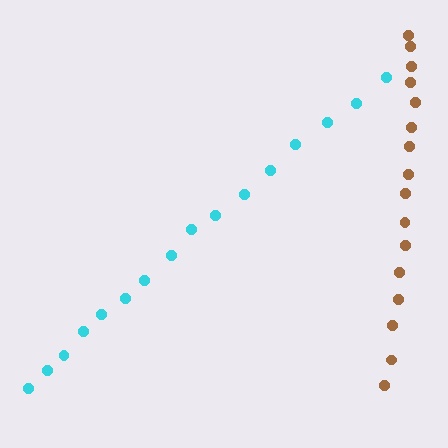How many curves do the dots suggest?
There are 2 distinct paths.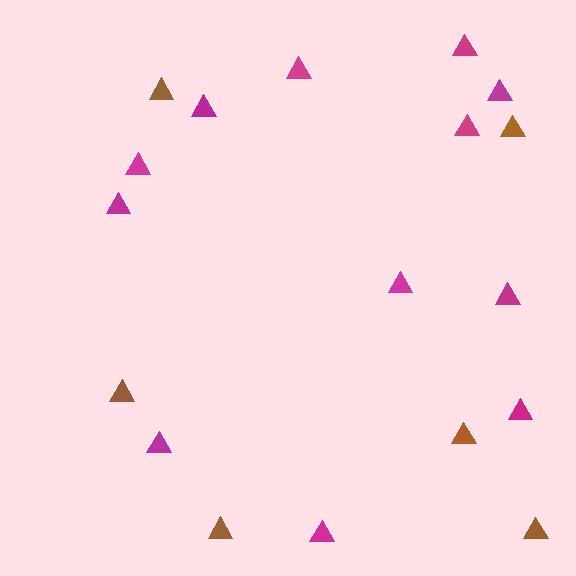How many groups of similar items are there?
There are 2 groups: one group of brown triangles (6) and one group of magenta triangles (12).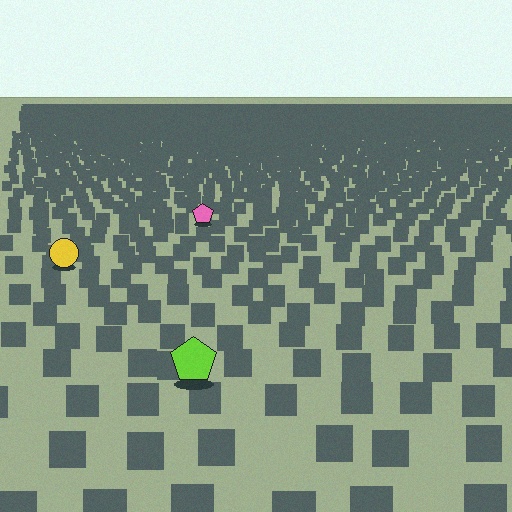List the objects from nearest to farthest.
From nearest to farthest: the lime pentagon, the yellow circle, the pink pentagon.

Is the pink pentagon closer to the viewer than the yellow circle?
No. The yellow circle is closer — you can tell from the texture gradient: the ground texture is coarser near it.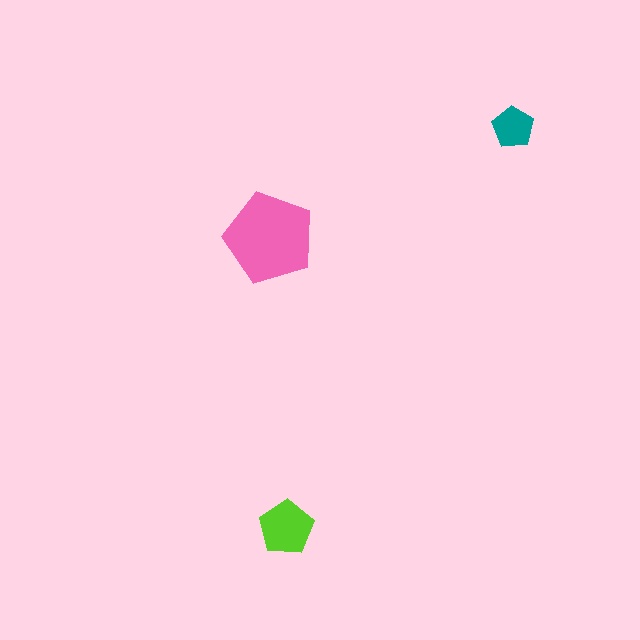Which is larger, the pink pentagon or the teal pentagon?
The pink one.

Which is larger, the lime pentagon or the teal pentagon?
The lime one.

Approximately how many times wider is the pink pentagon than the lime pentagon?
About 1.5 times wider.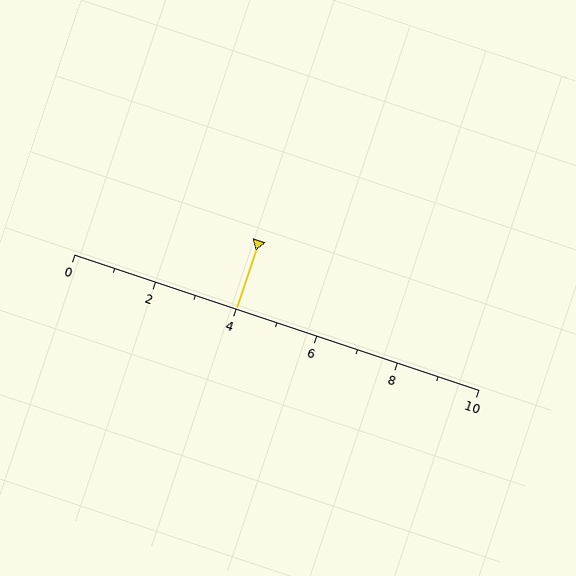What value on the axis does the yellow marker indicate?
The marker indicates approximately 4.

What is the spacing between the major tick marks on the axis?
The major ticks are spaced 2 apart.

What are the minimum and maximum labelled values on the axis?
The axis runs from 0 to 10.